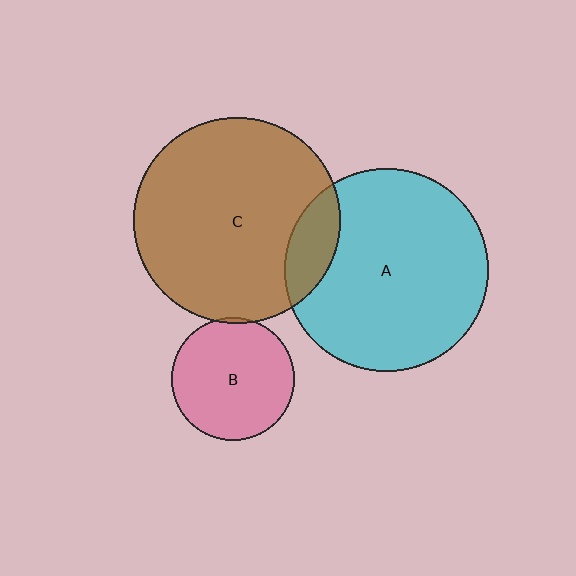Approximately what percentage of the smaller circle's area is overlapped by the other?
Approximately 15%.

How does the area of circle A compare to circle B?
Approximately 2.8 times.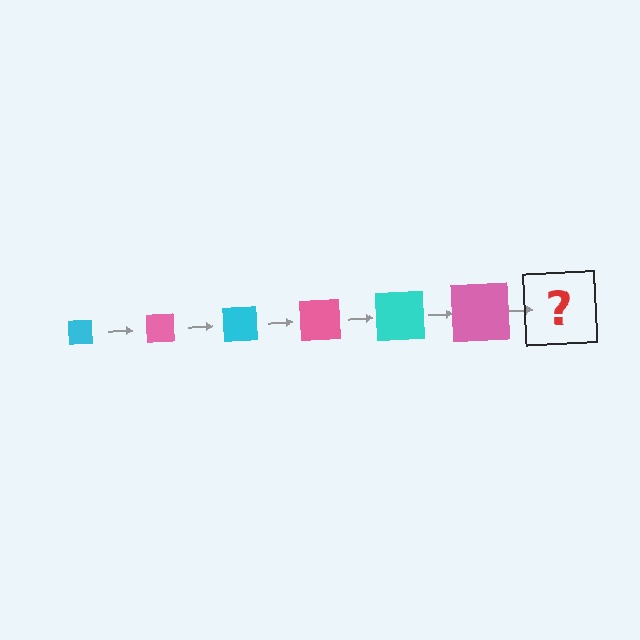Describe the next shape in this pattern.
It should be a cyan square, larger than the previous one.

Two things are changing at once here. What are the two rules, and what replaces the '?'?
The two rules are that the square grows larger each step and the color cycles through cyan and pink. The '?' should be a cyan square, larger than the previous one.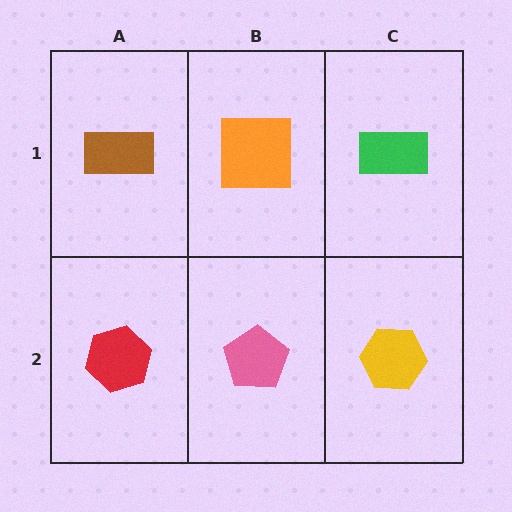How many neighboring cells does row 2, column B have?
3.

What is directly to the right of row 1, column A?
An orange square.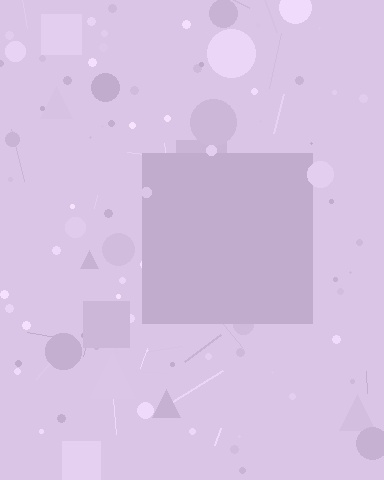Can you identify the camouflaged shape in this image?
The camouflaged shape is a square.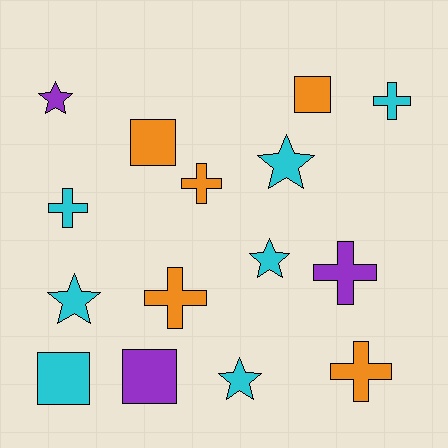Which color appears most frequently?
Cyan, with 7 objects.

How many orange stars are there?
There are no orange stars.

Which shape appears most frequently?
Cross, with 6 objects.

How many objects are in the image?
There are 15 objects.